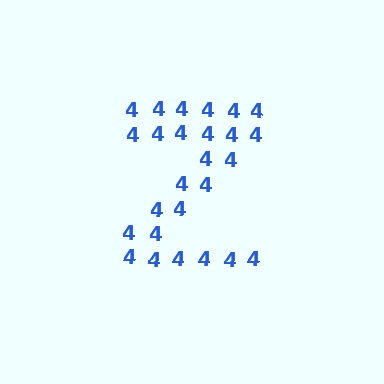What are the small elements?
The small elements are digit 4's.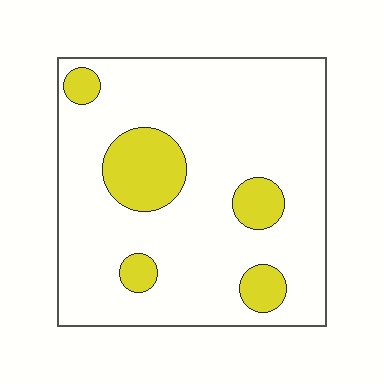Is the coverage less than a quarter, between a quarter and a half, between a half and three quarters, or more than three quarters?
Less than a quarter.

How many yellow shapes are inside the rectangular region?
5.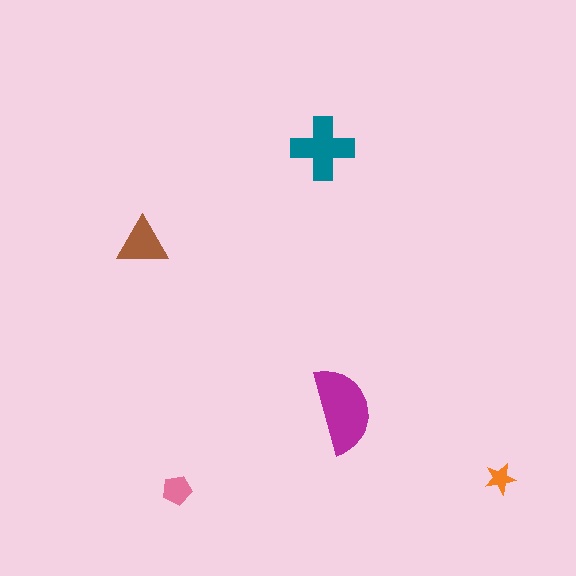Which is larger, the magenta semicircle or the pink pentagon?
The magenta semicircle.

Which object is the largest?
The magenta semicircle.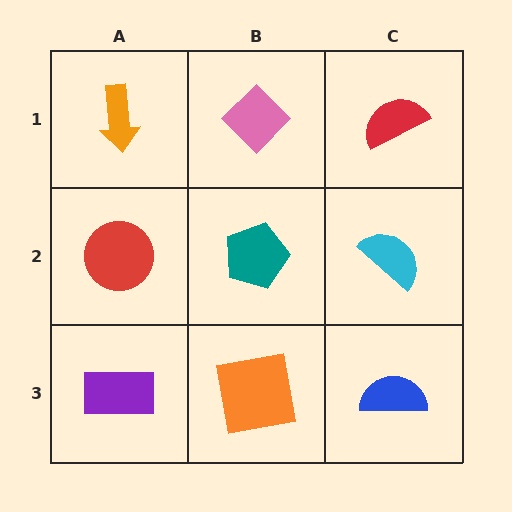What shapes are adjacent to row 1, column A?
A red circle (row 2, column A), a pink diamond (row 1, column B).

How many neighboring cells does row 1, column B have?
3.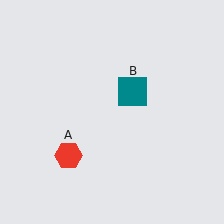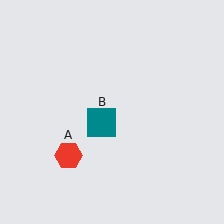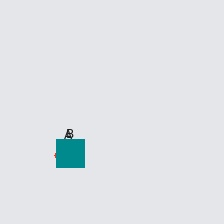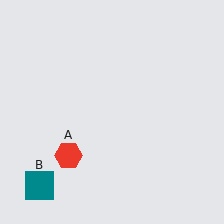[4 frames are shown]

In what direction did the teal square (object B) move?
The teal square (object B) moved down and to the left.